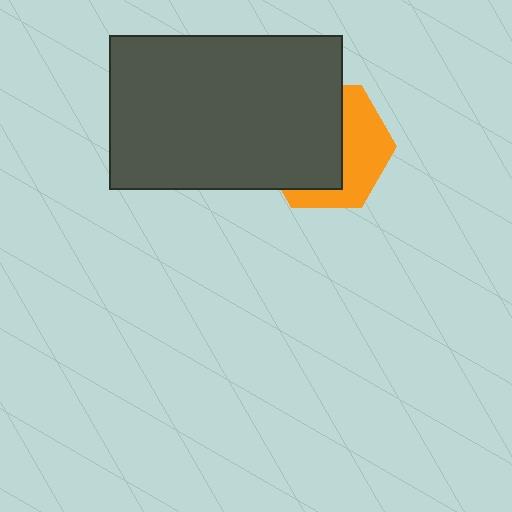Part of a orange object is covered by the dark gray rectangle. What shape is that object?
It is a hexagon.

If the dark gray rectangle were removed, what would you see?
You would see the complete orange hexagon.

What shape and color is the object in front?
The object in front is a dark gray rectangle.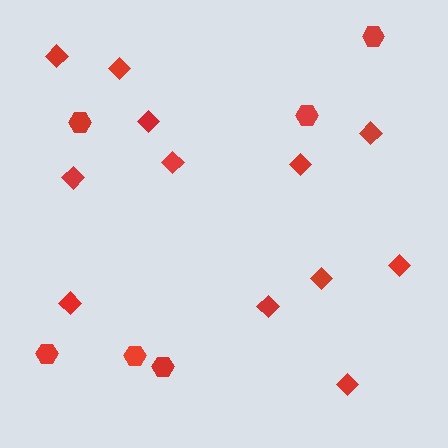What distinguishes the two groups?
There are 2 groups: one group of diamonds (12) and one group of hexagons (6).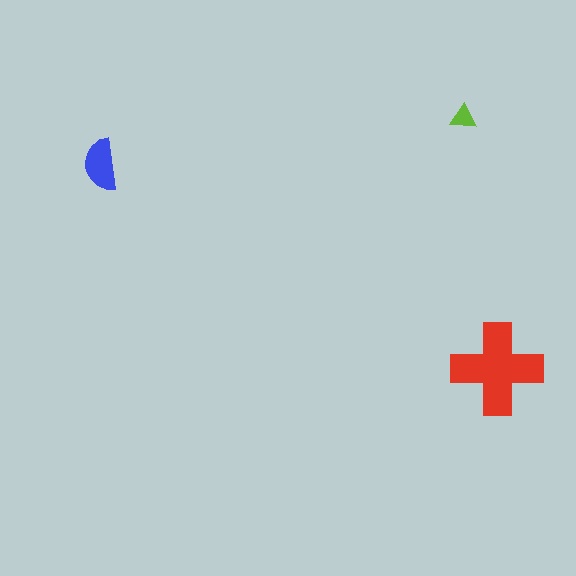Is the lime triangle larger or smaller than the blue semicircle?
Smaller.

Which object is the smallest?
The lime triangle.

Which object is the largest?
The red cross.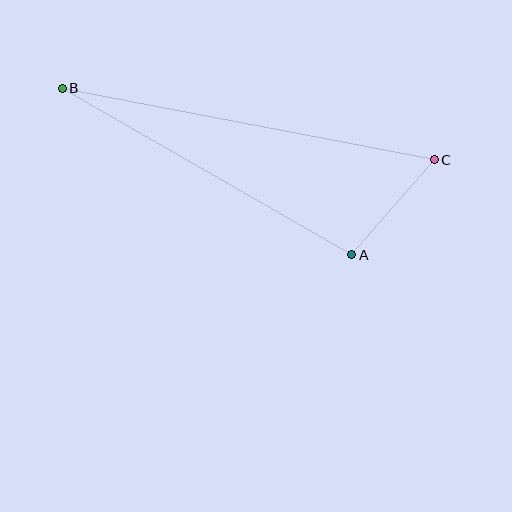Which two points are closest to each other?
Points A and C are closest to each other.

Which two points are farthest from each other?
Points B and C are farthest from each other.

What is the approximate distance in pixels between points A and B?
The distance between A and B is approximately 334 pixels.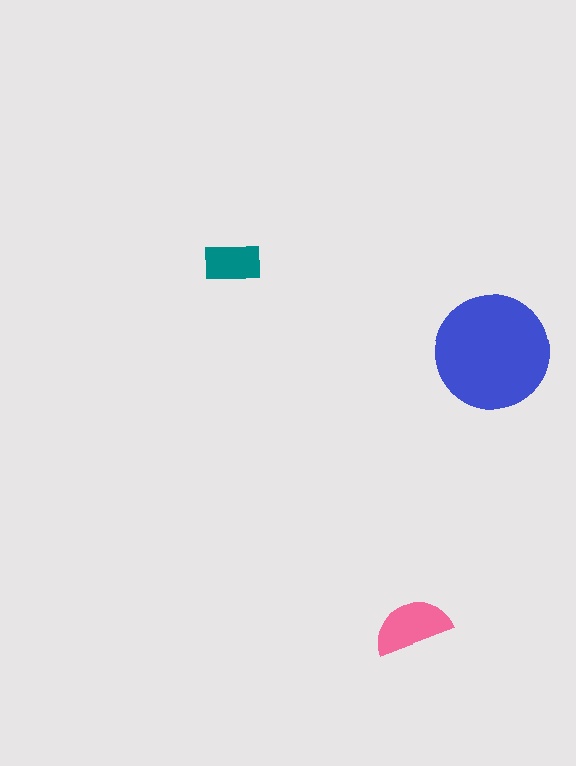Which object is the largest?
The blue circle.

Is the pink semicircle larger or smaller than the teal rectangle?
Larger.